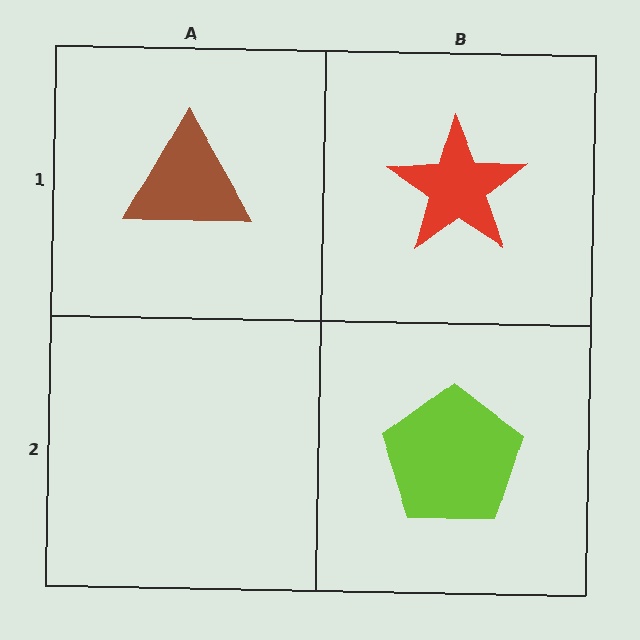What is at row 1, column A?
A brown triangle.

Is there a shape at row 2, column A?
No, that cell is empty.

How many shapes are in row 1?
2 shapes.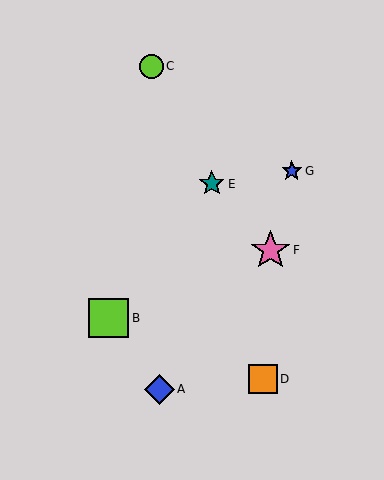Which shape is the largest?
The lime square (labeled B) is the largest.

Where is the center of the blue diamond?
The center of the blue diamond is at (159, 389).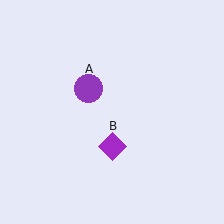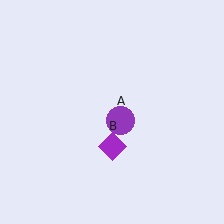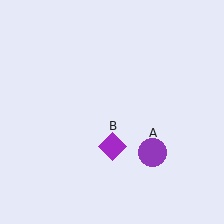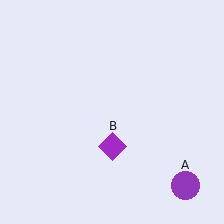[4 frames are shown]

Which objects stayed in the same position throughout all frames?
Purple diamond (object B) remained stationary.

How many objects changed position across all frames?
1 object changed position: purple circle (object A).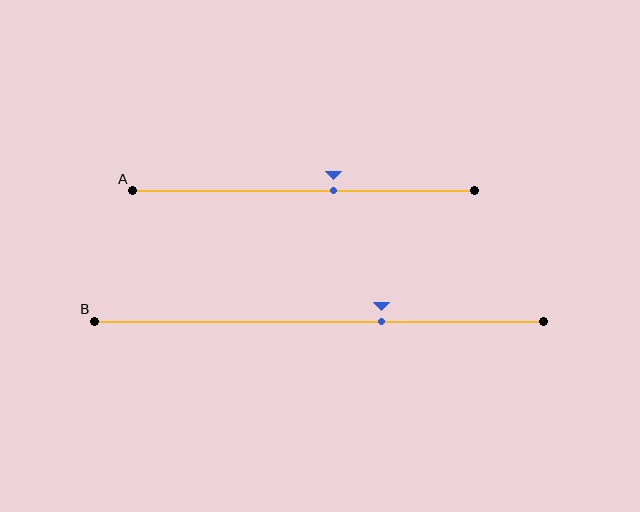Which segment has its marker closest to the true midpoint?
Segment A has its marker closest to the true midpoint.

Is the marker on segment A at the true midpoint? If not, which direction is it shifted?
No, the marker on segment A is shifted to the right by about 9% of the segment length.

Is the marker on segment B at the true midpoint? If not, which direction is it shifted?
No, the marker on segment B is shifted to the right by about 14% of the segment length.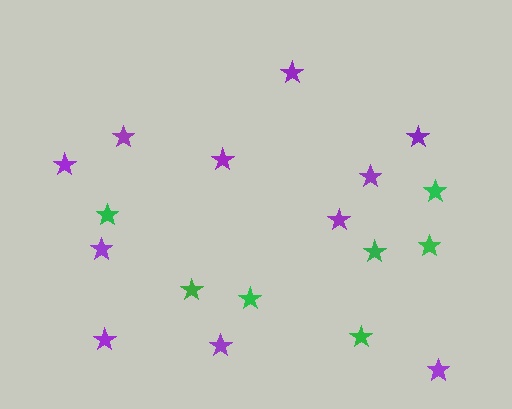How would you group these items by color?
There are 2 groups: one group of green stars (7) and one group of purple stars (11).